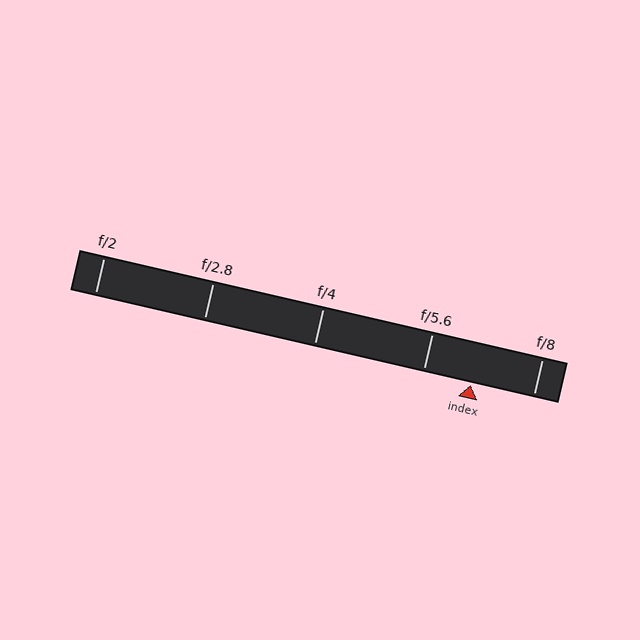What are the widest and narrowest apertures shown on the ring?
The widest aperture shown is f/2 and the narrowest is f/8.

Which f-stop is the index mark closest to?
The index mark is closest to f/5.6.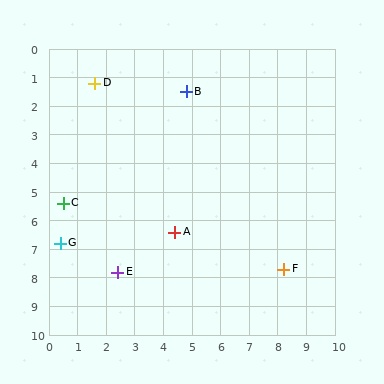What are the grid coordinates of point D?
Point D is at approximately (1.6, 1.2).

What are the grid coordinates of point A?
Point A is at approximately (4.4, 6.4).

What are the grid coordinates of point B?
Point B is at approximately (4.8, 1.5).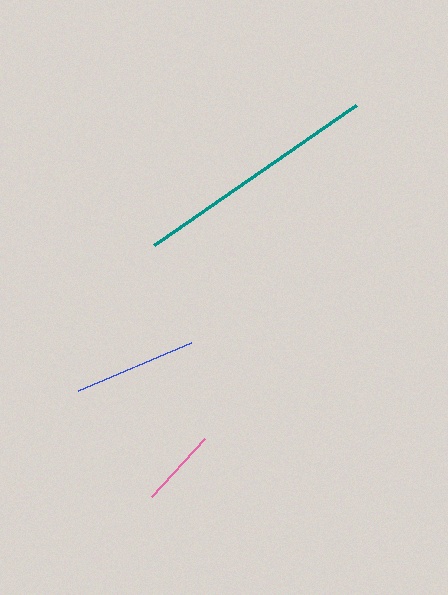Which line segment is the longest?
The teal line is the longest at approximately 245 pixels.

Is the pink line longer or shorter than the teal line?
The teal line is longer than the pink line.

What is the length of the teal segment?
The teal segment is approximately 245 pixels long.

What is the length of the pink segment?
The pink segment is approximately 78 pixels long.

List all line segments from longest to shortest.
From longest to shortest: teal, blue, pink.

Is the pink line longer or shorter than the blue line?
The blue line is longer than the pink line.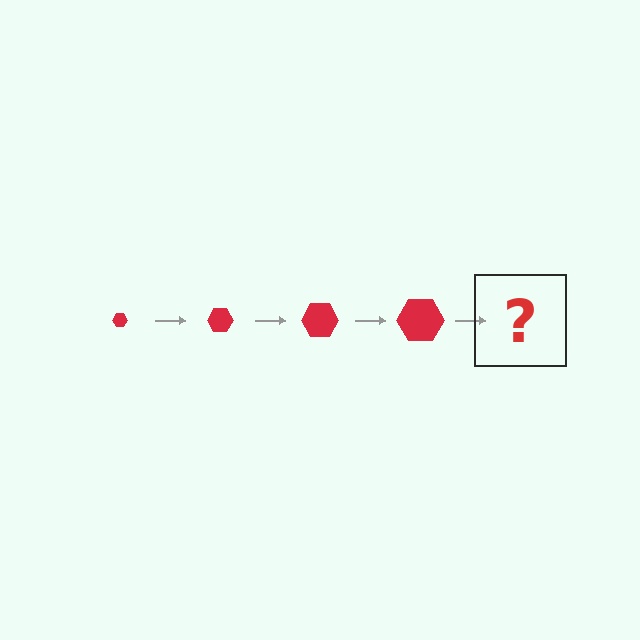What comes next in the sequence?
The next element should be a red hexagon, larger than the previous one.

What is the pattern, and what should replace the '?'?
The pattern is that the hexagon gets progressively larger each step. The '?' should be a red hexagon, larger than the previous one.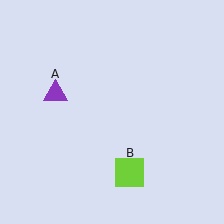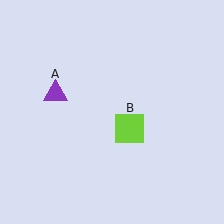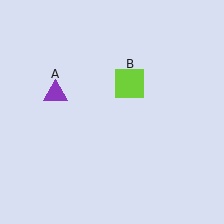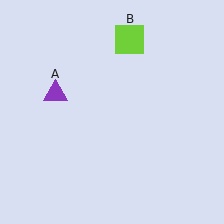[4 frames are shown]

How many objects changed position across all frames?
1 object changed position: lime square (object B).